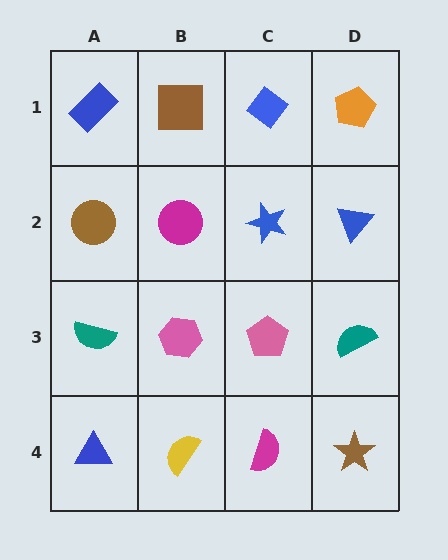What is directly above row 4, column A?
A teal semicircle.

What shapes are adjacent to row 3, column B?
A magenta circle (row 2, column B), a yellow semicircle (row 4, column B), a teal semicircle (row 3, column A), a pink pentagon (row 3, column C).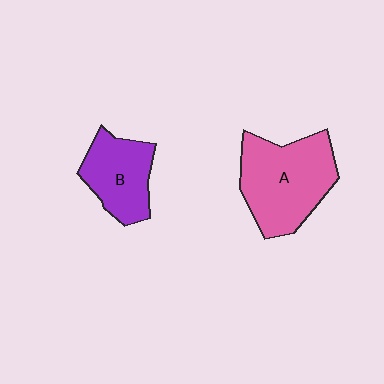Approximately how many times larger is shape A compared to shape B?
Approximately 1.5 times.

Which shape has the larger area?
Shape A (pink).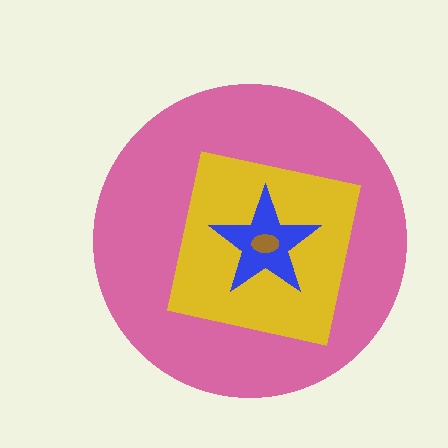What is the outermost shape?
The pink circle.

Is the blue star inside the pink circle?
Yes.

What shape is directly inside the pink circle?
The yellow square.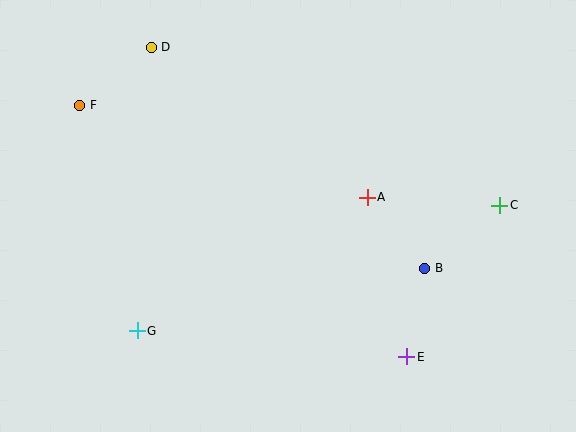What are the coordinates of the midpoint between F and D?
The midpoint between F and D is at (115, 76).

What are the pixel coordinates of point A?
Point A is at (367, 197).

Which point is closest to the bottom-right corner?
Point E is closest to the bottom-right corner.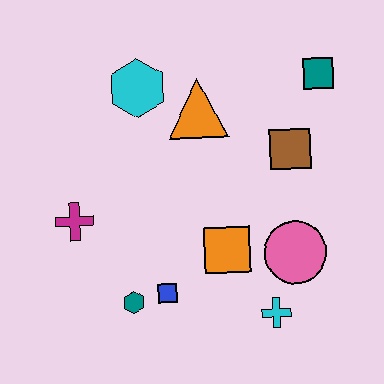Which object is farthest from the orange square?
The teal square is farthest from the orange square.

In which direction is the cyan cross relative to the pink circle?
The cyan cross is below the pink circle.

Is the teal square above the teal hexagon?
Yes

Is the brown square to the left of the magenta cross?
No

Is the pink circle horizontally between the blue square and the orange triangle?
No